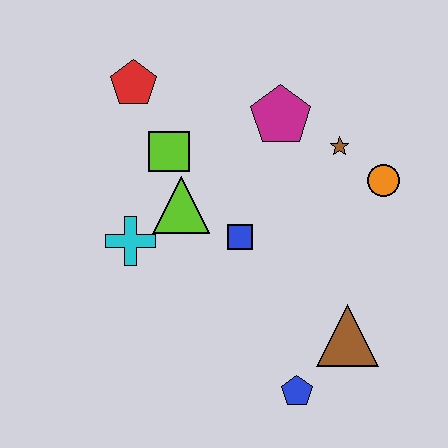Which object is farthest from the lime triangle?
The blue pentagon is farthest from the lime triangle.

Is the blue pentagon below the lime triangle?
Yes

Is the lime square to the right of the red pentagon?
Yes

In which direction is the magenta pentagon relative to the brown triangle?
The magenta pentagon is above the brown triangle.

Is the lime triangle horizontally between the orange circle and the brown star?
No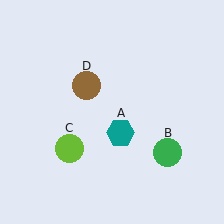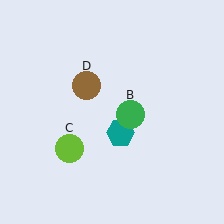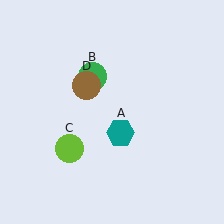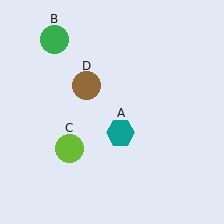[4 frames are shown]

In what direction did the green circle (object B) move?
The green circle (object B) moved up and to the left.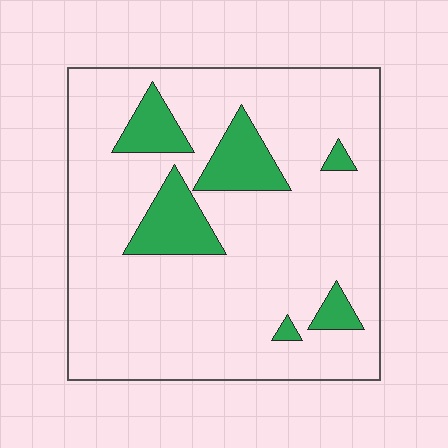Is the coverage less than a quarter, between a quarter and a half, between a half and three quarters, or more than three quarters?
Less than a quarter.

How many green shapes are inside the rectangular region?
6.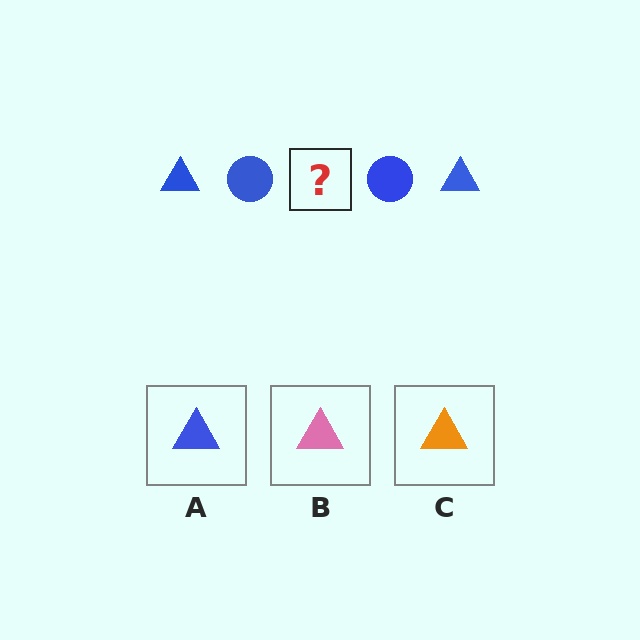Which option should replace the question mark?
Option A.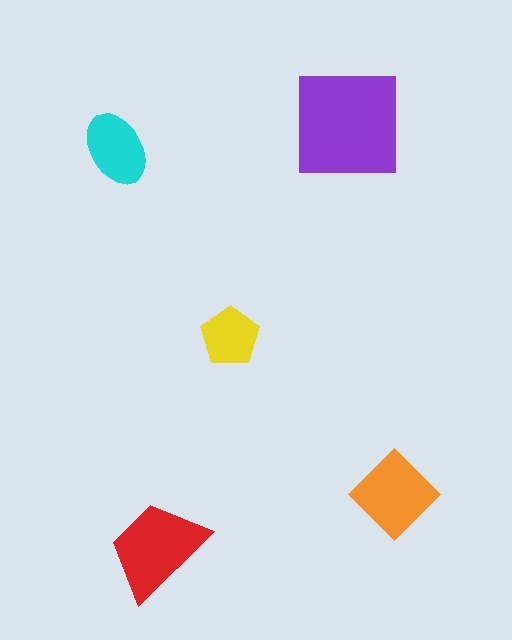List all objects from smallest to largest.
The yellow pentagon, the cyan ellipse, the orange diamond, the red trapezoid, the purple square.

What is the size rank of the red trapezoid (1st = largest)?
2nd.